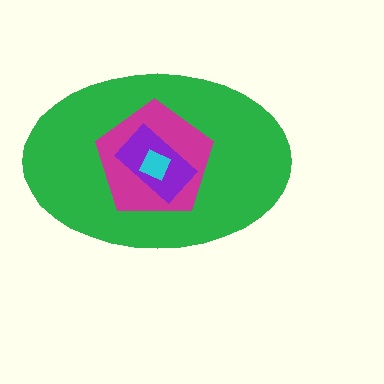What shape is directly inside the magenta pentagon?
The purple rectangle.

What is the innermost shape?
The cyan diamond.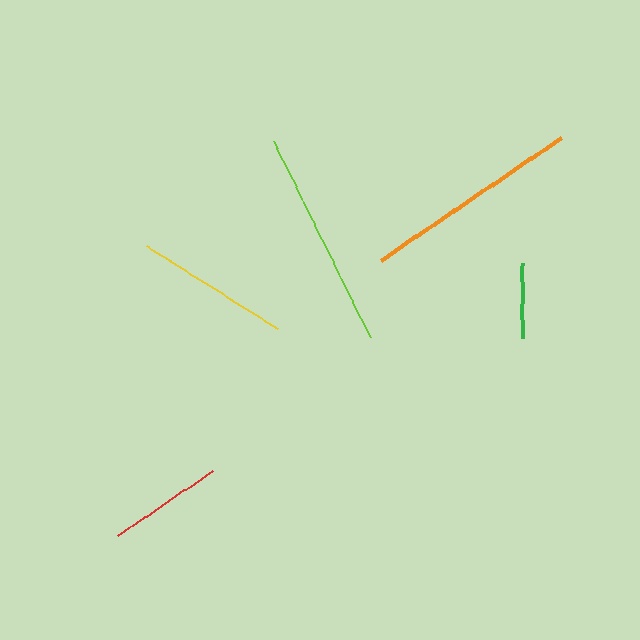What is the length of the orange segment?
The orange segment is approximately 218 pixels long.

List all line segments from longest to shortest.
From longest to shortest: lime, orange, yellow, red, green.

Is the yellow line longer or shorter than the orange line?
The orange line is longer than the yellow line.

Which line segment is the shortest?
The green line is the shortest at approximately 75 pixels.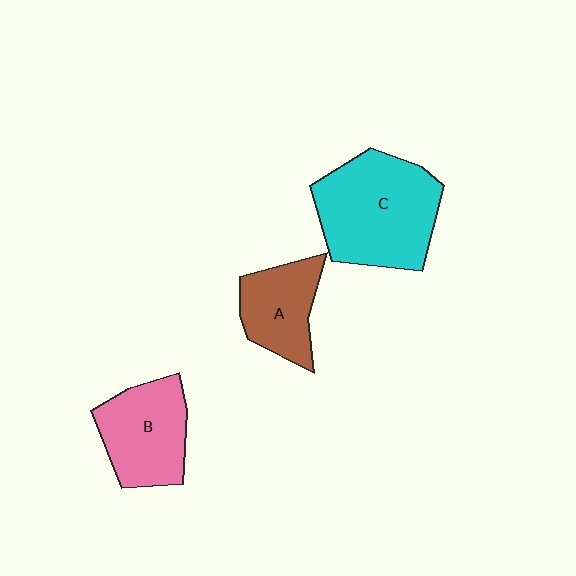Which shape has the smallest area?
Shape A (brown).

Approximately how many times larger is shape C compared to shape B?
Approximately 1.5 times.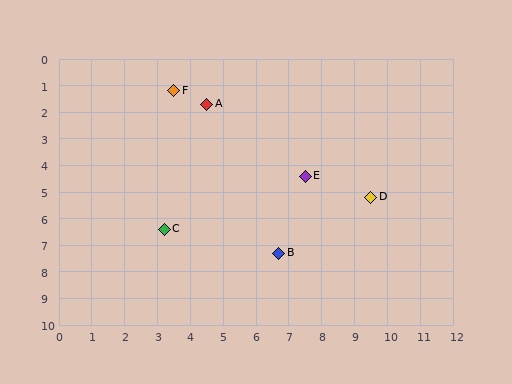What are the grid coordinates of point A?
Point A is at approximately (4.5, 1.7).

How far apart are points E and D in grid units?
Points E and D are about 2.2 grid units apart.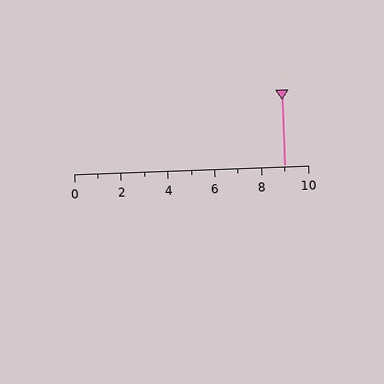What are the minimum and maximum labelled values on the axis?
The axis runs from 0 to 10.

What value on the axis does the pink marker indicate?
The marker indicates approximately 9.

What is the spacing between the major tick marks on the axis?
The major ticks are spaced 2 apart.